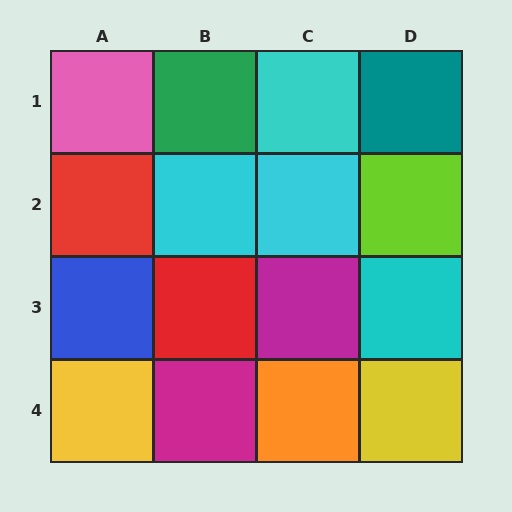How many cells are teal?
1 cell is teal.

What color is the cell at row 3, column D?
Cyan.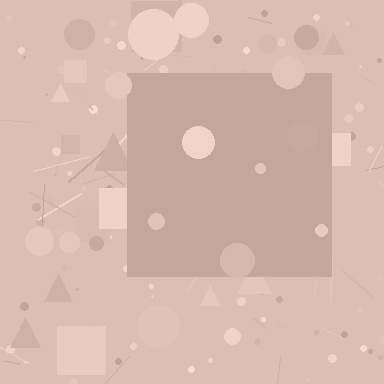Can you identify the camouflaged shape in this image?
The camouflaged shape is a square.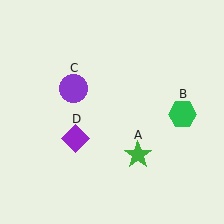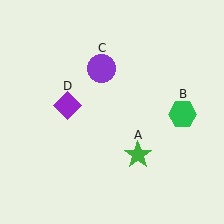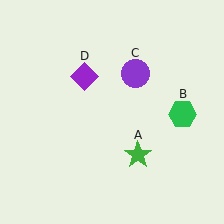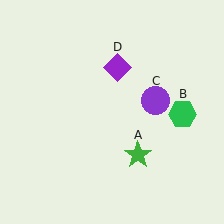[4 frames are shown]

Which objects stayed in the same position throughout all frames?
Green star (object A) and green hexagon (object B) remained stationary.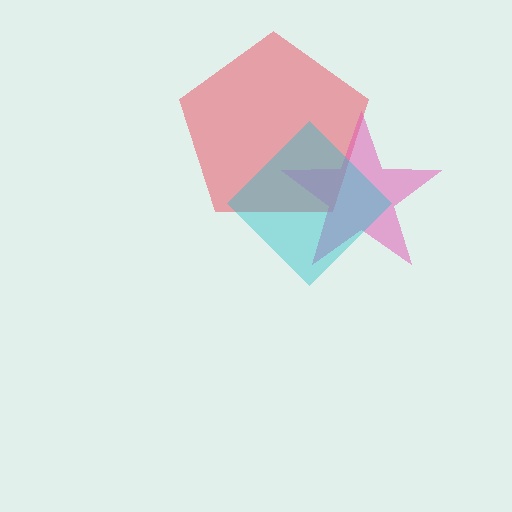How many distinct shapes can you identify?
There are 3 distinct shapes: a red pentagon, a pink star, a cyan diamond.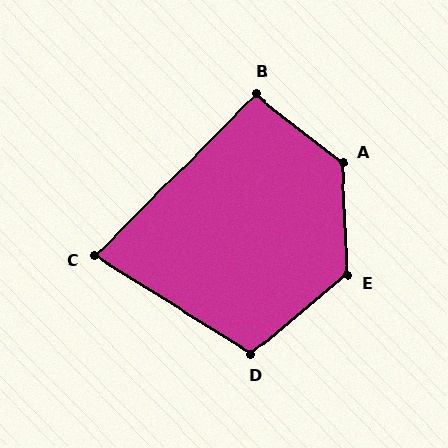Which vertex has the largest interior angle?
A, at approximately 131 degrees.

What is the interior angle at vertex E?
Approximately 127 degrees (obtuse).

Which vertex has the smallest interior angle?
C, at approximately 77 degrees.